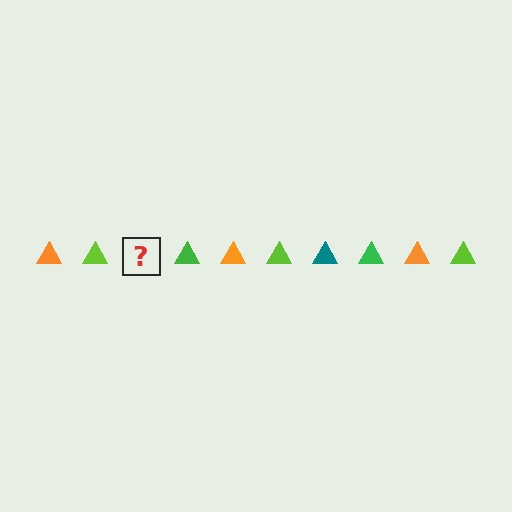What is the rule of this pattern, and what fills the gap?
The rule is that the pattern cycles through orange, lime, teal, green triangles. The gap should be filled with a teal triangle.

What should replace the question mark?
The question mark should be replaced with a teal triangle.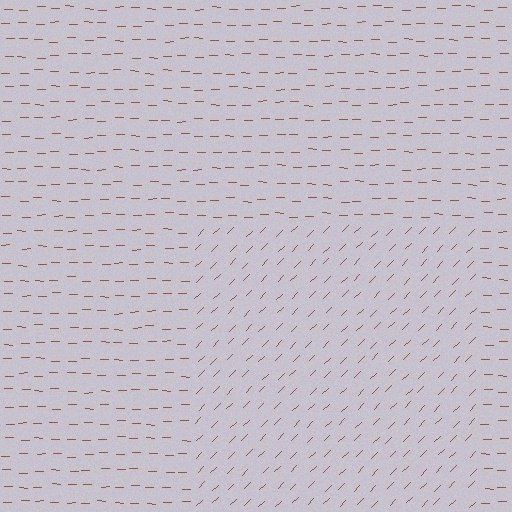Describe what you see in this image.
The image is filled with small brown line segments. A rectangle region in the image has lines oriented differently from the surrounding lines, creating a visible texture boundary.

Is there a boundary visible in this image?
Yes, there is a texture boundary formed by a change in line orientation.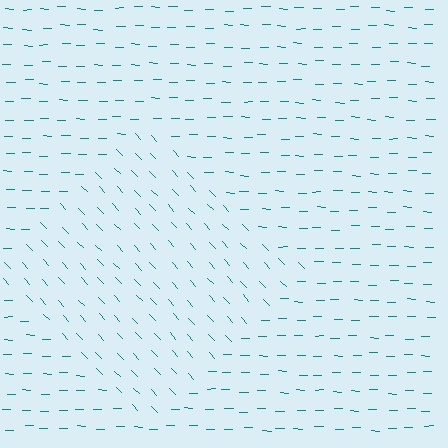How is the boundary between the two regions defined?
The boundary is defined purely by a change in line orientation (approximately 45 degrees difference). All lines are the same color and thickness.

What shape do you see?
I see a diamond.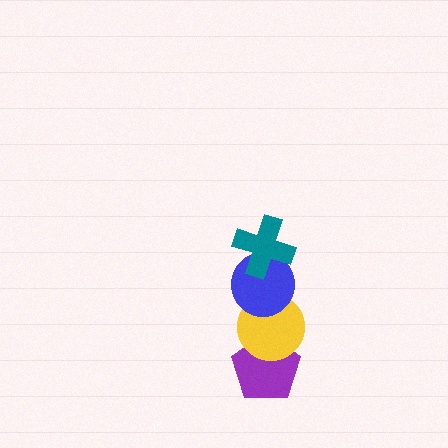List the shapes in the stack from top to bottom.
From top to bottom: the teal cross, the blue circle, the yellow circle, the purple pentagon.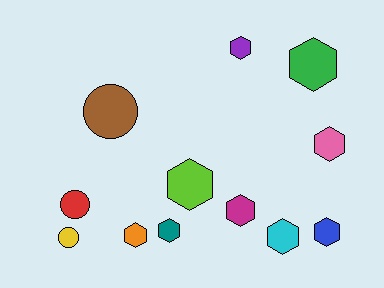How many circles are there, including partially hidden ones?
There are 3 circles.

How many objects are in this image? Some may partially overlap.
There are 12 objects.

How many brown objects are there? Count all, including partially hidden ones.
There is 1 brown object.